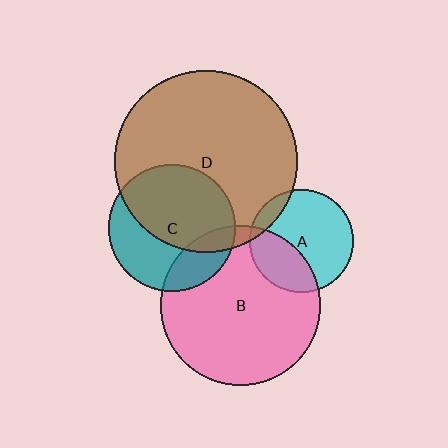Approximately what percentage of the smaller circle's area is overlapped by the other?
Approximately 5%.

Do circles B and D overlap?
Yes.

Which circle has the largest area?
Circle D (brown).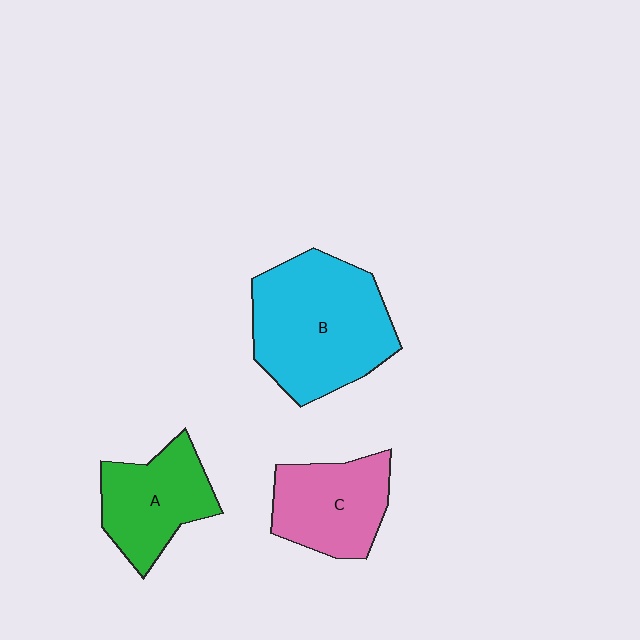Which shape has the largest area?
Shape B (cyan).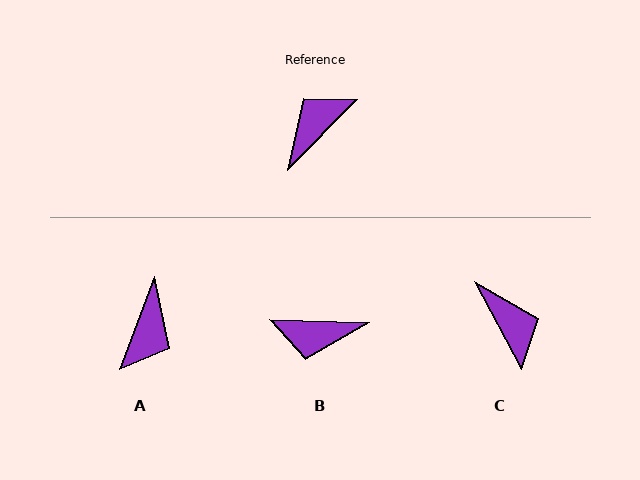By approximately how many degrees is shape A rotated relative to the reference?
Approximately 156 degrees clockwise.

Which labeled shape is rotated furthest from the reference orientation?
A, about 156 degrees away.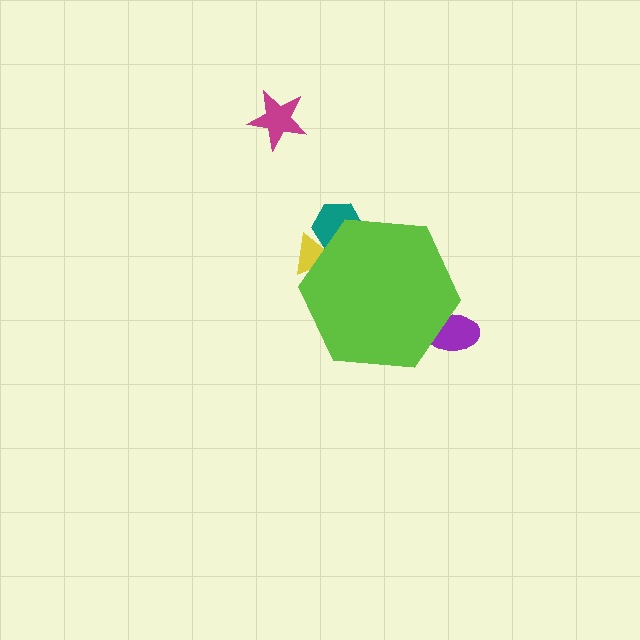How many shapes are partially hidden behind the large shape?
3 shapes are partially hidden.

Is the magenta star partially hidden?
No, the magenta star is fully visible.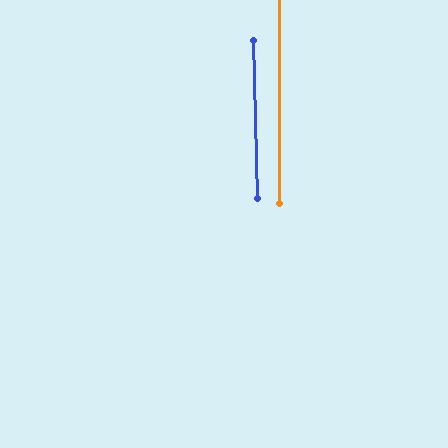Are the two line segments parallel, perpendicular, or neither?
Parallel — their directions differ by only 1.3°.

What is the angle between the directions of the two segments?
Approximately 1 degree.